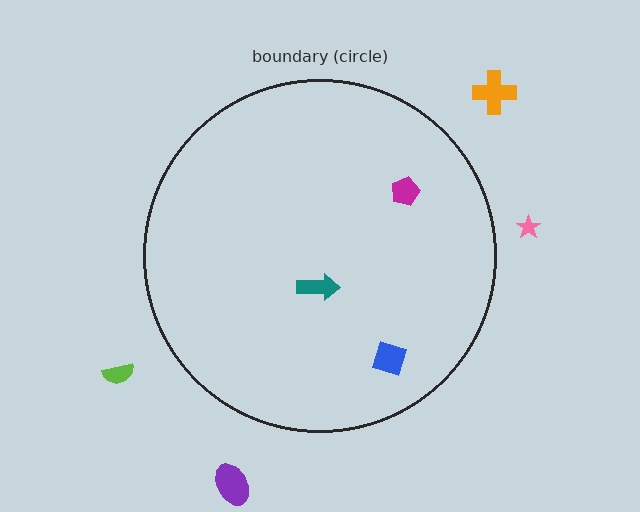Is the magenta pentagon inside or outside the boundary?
Inside.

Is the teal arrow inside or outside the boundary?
Inside.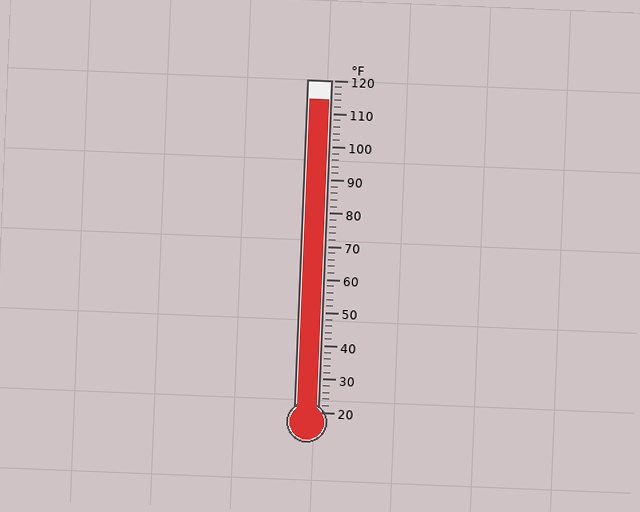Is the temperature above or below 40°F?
The temperature is above 40°F.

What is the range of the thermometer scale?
The thermometer scale ranges from 20°F to 120°F.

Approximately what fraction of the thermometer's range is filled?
The thermometer is filled to approximately 95% of its range.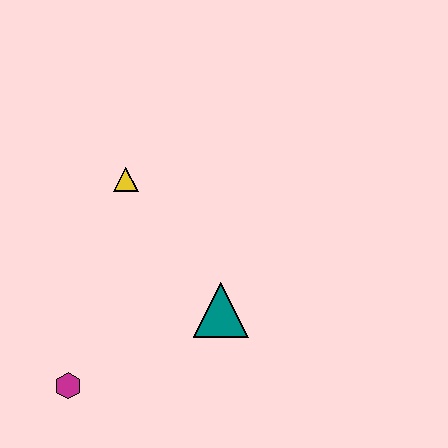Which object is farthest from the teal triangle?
The magenta hexagon is farthest from the teal triangle.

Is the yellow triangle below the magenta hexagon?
No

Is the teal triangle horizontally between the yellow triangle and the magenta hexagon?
No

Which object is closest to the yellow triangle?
The teal triangle is closest to the yellow triangle.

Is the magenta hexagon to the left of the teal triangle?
Yes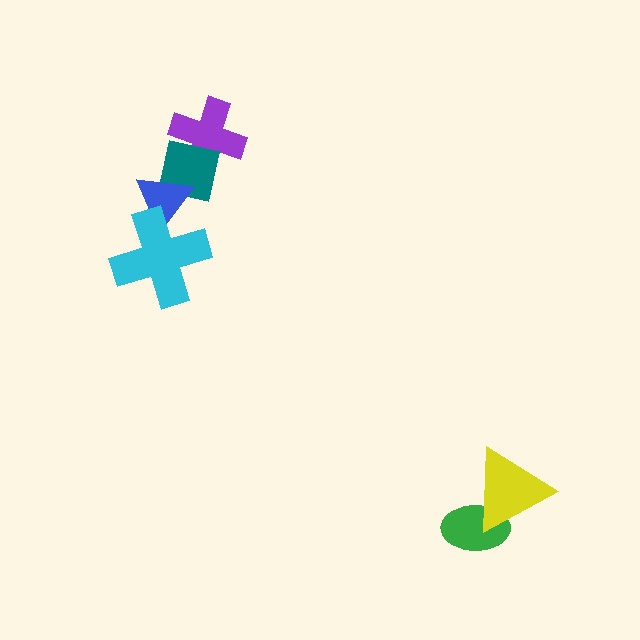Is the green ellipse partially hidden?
Yes, it is partially covered by another shape.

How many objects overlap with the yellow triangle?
1 object overlaps with the yellow triangle.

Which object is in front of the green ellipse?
The yellow triangle is in front of the green ellipse.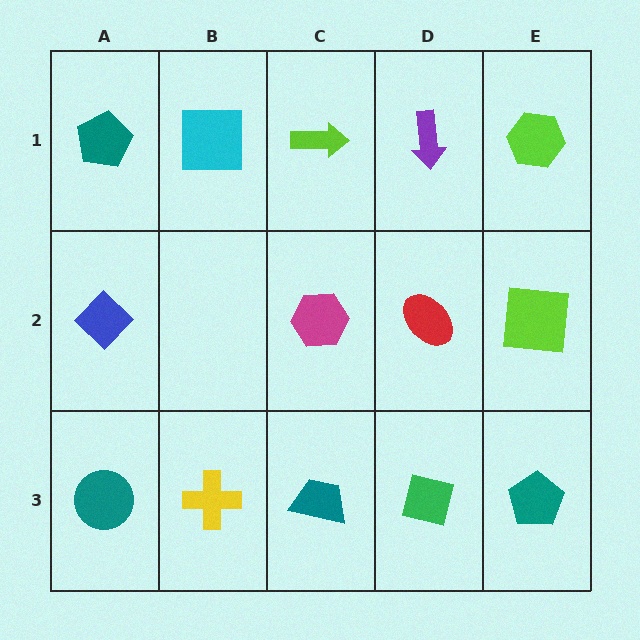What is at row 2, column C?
A magenta hexagon.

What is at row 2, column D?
A red ellipse.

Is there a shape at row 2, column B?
No, that cell is empty.